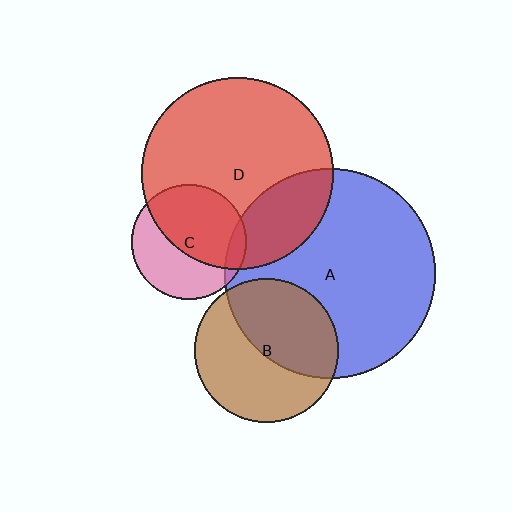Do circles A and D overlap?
Yes.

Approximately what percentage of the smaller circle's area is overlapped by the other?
Approximately 25%.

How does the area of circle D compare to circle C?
Approximately 2.8 times.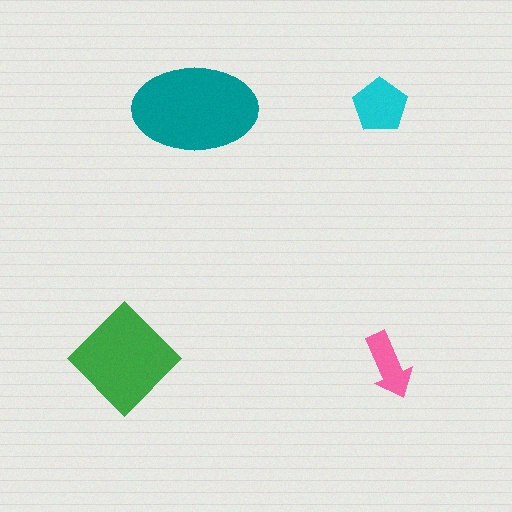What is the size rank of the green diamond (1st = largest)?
2nd.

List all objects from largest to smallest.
The teal ellipse, the green diamond, the cyan pentagon, the pink arrow.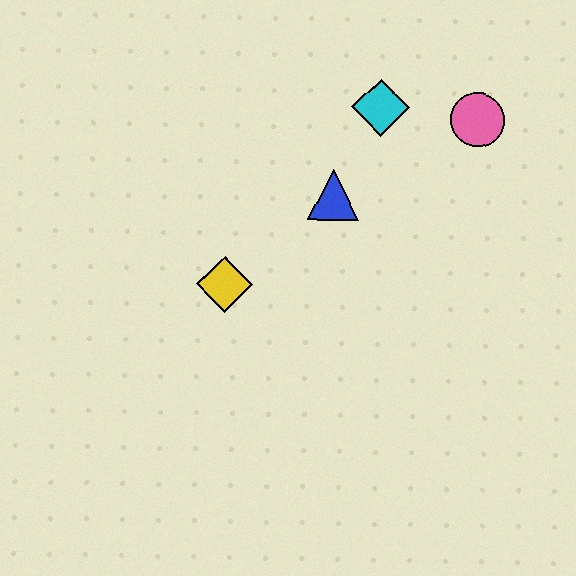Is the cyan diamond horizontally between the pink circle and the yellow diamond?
Yes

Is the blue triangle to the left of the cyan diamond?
Yes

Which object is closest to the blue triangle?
The cyan diamond is closest to the blue triangle.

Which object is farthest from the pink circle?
The yellow diamond is farthest from the pink circle.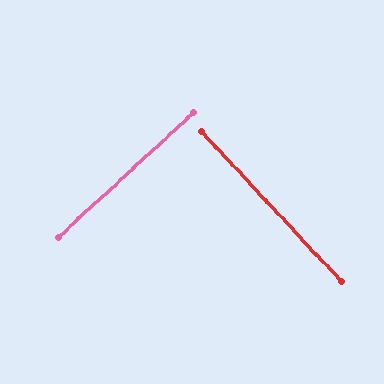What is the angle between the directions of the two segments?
Approximately 90 degrees.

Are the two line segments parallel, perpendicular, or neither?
Perpendicular — they meet at approximately 90°.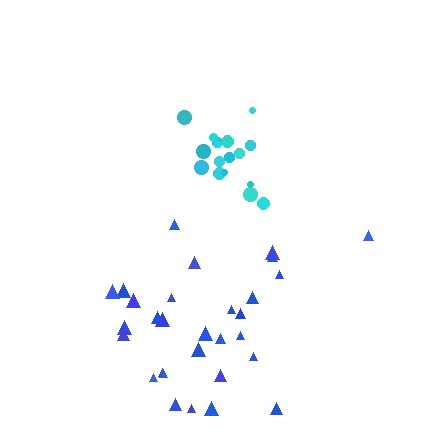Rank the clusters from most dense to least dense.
cyan, blue.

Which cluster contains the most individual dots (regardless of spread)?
Blue (30).